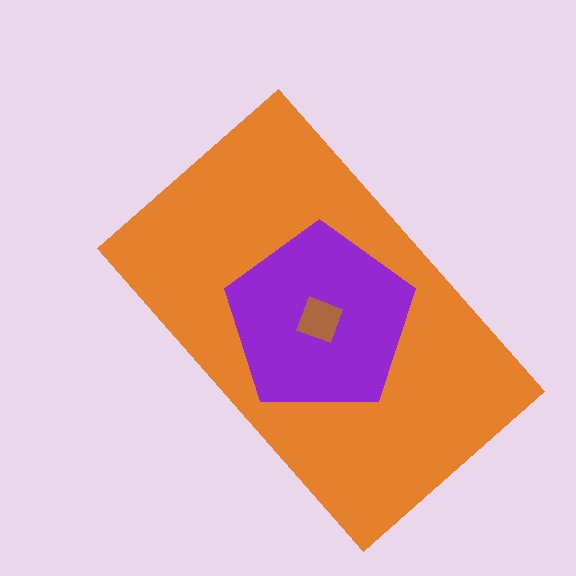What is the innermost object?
The brown diamond.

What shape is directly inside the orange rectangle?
The purple pentagon.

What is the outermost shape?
The orange rectangle.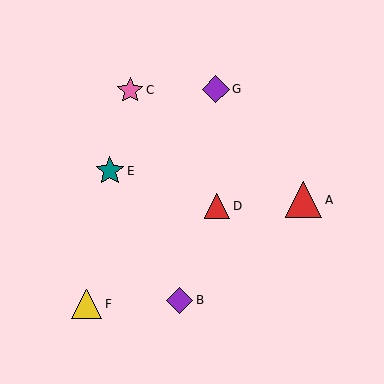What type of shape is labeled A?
Shape A is a red triangle.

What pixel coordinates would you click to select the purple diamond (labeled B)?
Click at (179, 300) to select the purple diamond B.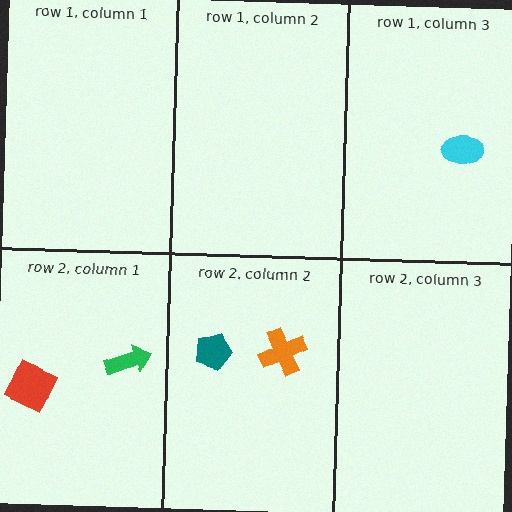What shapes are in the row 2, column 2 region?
The teal pentagon, the orange cross.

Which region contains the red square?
The row 2, column 1 region.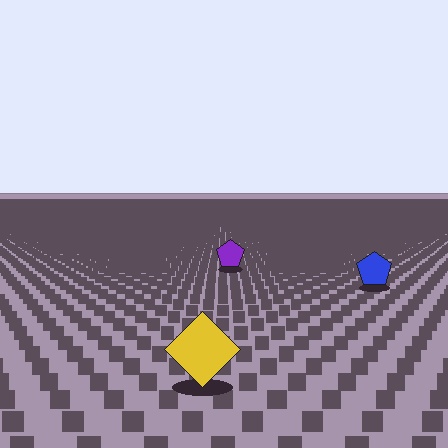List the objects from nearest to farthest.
From nearest to farthest: the yellow diamond, the blue pentagon, the purple pentagon.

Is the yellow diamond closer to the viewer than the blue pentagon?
Yes. The yellow diamond is closer — you can tell from the texture gradient: the ground texture is coarser near it.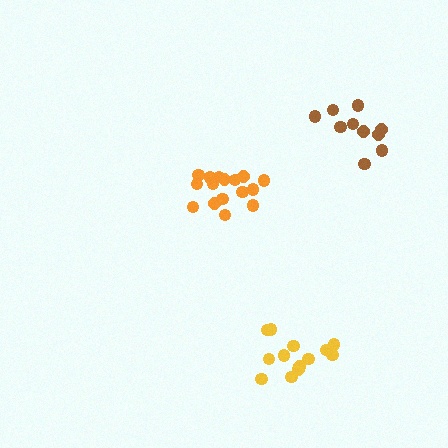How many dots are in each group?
Group 1: 14 dots, Group 2: 16 dots, Group 3: 10 dots (40 total).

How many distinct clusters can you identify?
There are 3 distinct clusters.